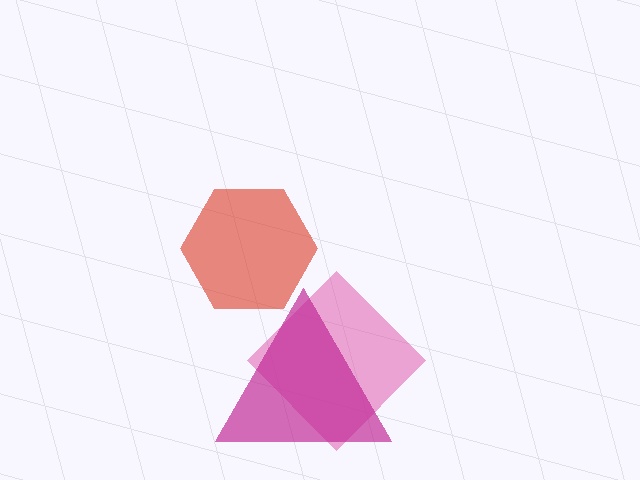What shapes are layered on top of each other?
The layered shapes are: a red hexagon, a pink diamond, a magenta triangle.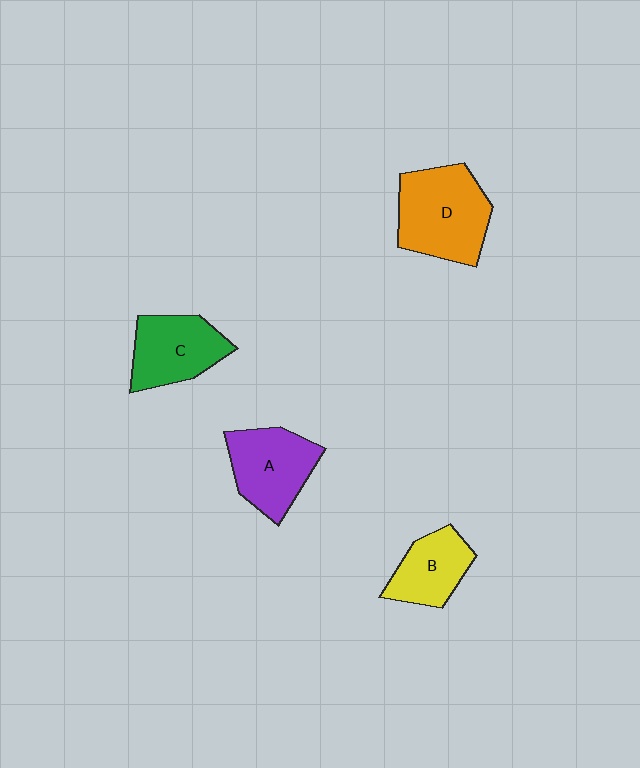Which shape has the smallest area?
Shape B (yellow).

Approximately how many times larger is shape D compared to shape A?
Approximately 1.2 times.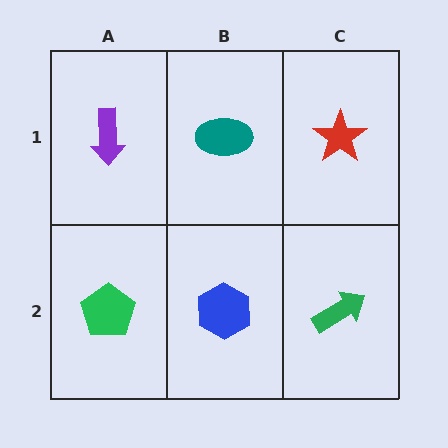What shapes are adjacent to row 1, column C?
A green arrow (row 2, column C), a teal ellipse (row 1, column B).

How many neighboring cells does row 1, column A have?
2.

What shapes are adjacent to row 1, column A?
A green pentagon (row 2, column A), a teal ellipse (row 1, column B).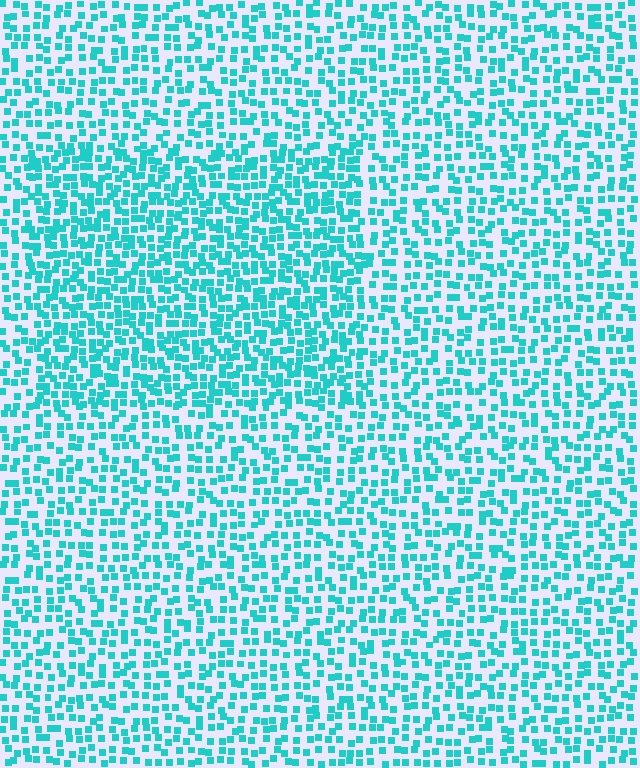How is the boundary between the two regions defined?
The boundary is defined by a change in element density (approximately 1.6x ratio). All elements are the same color, size, and shape.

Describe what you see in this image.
The image contains small cyan elements arranged at two different densities. A rectangle-shaped region is visible where the elements are more densely packed than the surrounding area.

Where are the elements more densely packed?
The elements are more densely packed inside the rectangle boundary.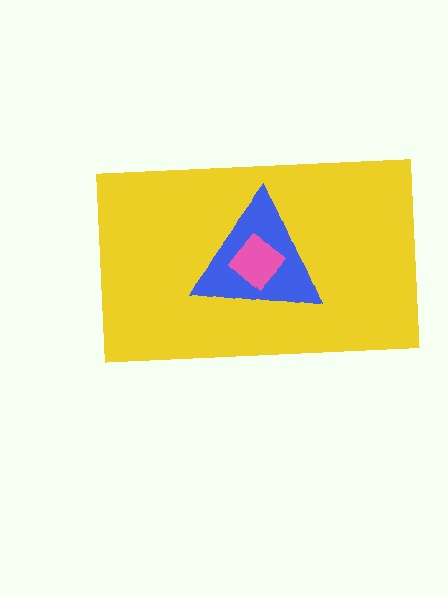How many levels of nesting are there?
3.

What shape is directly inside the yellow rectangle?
The blue triangle.